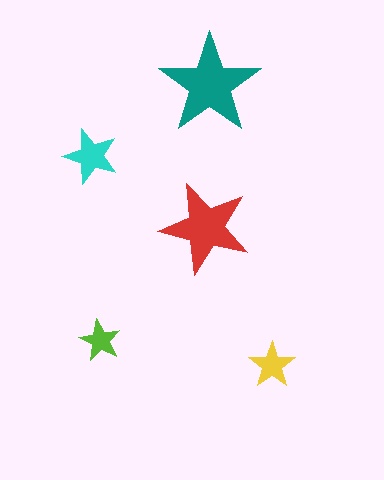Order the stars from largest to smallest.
the teal one, the red one, the cyan one, the yellow one, the lime one.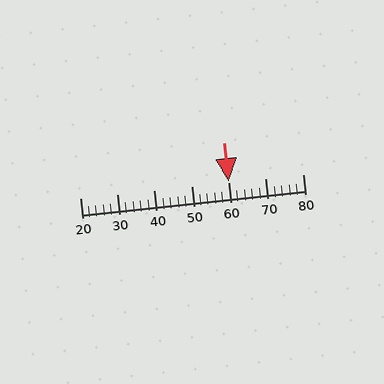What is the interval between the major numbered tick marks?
The major tick marks are spaced 10 units apart.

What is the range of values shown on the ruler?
The ruler shows values from 20 to 80.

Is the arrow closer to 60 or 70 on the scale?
The arrow is closer to 60.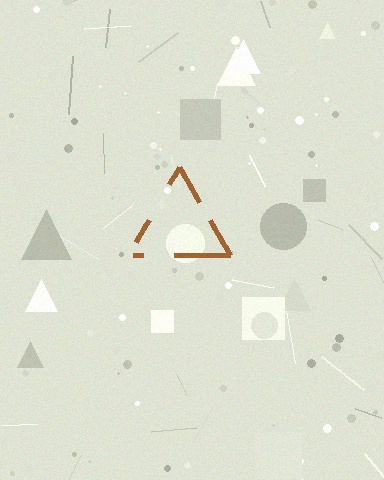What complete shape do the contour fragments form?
The contour fragments form a triangle.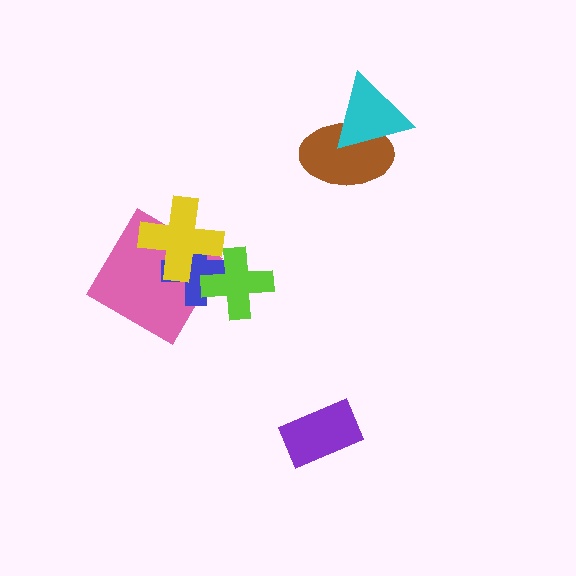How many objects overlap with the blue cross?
3 objects overlap with the blue cross.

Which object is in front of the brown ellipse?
The cyan triangle is in front of the brown ellipse.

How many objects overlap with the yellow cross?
2 objects overlap with the yellow cross.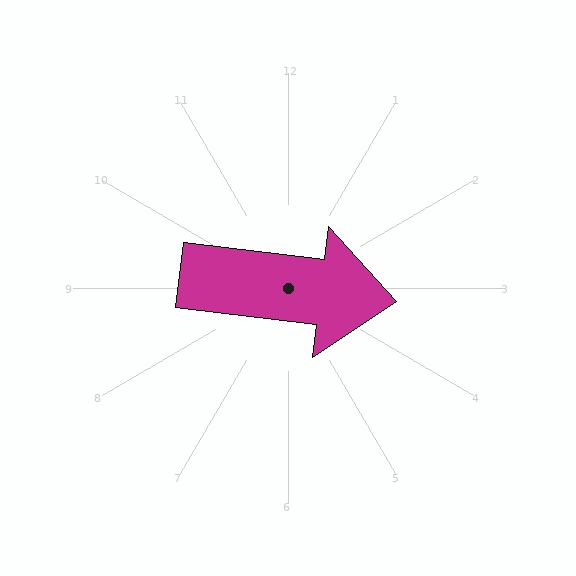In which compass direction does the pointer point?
East.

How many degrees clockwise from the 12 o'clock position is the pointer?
Approximately 97 degrees.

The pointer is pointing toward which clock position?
Roughly 3 o'clock.